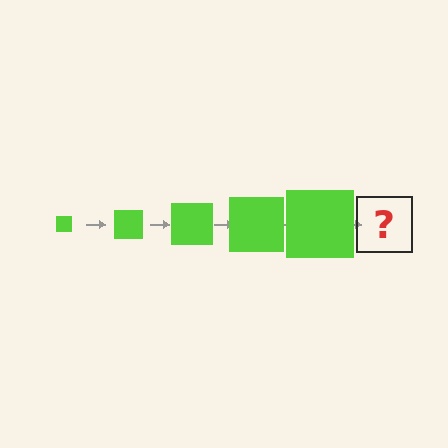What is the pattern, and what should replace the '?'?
The pattern is that the square gets progressively larger each step. The '?' should be a lime square, larger than the previous one.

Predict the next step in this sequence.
The next step is a lime square, larger than the previous one.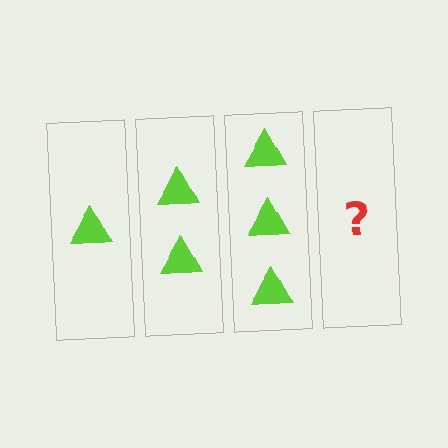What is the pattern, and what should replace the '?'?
The pattern is that each step adds one more triangle. The '?' should be 4 triangles.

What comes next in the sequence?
The next element should be 4 triangles.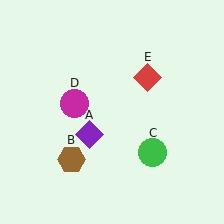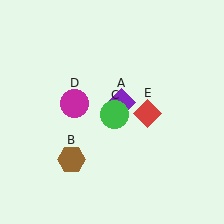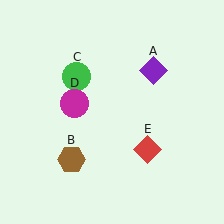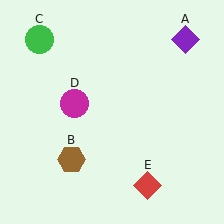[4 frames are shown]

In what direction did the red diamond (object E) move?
The red diamond (object E) moved down.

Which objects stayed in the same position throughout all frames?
Brown hexagon (object B) and magenta circle (object D) remained stationary.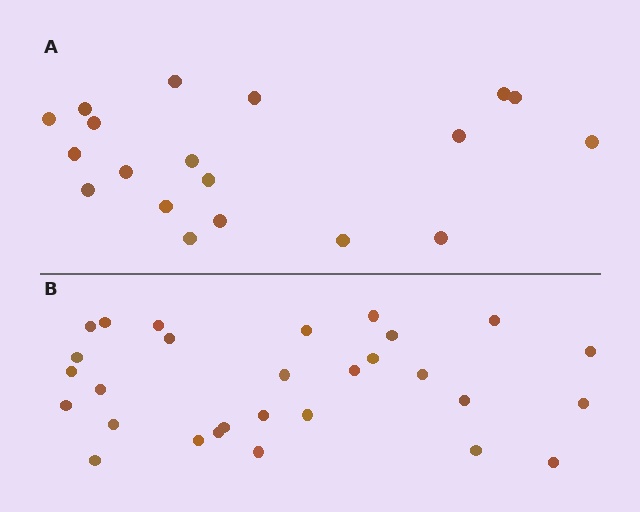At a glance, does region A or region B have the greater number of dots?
Region B (the bottom region) has more dots.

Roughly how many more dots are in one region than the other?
Region B has roughly 10 or so more dots than region A.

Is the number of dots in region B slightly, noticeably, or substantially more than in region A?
Region B has substantially more. The ratio is roughly 1.5 to 1.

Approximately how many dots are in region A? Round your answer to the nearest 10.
About 20 dots. (The exact count is 19, which rounds to 20.)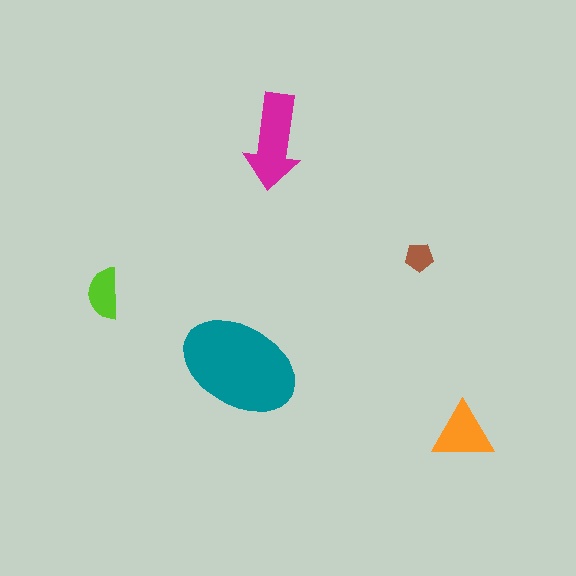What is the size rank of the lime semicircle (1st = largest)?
4th.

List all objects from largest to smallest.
The teal ellipse, the magenta arrow, the orange triangle, the lime semicircle, the brown pentagon.